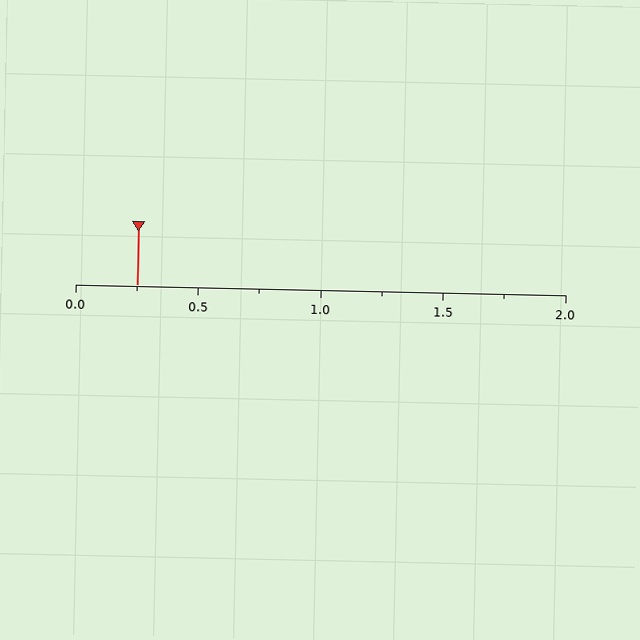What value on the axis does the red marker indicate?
The marker indicates approximately 0.25.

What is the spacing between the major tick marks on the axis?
The major ticks are spaced 0.5 apart.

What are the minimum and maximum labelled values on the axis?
The axis runs from 0.0 to 2.0.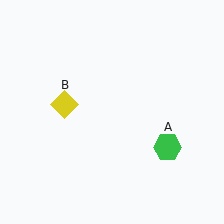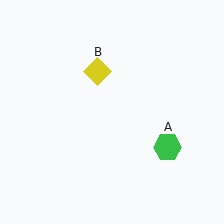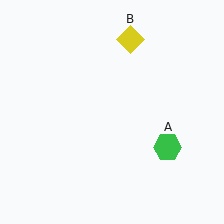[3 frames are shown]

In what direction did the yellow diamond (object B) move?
The yellow diamond (object B) moved up and to the right.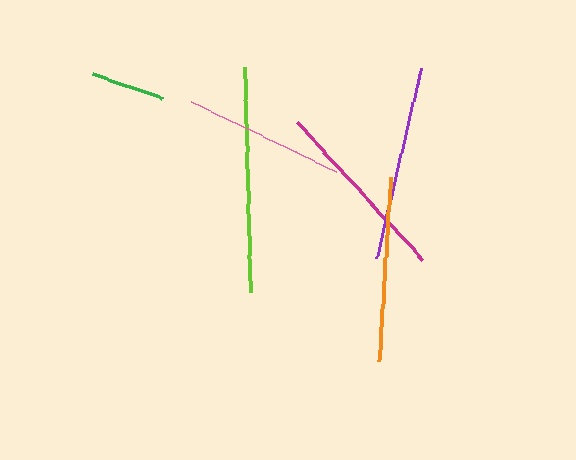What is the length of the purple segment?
The purple segment is approximately 195 pixels long.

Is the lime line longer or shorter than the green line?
The lime line is longer than the green line.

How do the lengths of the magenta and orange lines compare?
The magenta and orange lines are approximately the same length.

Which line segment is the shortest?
The green line is the shortest at approximately 73 pixels.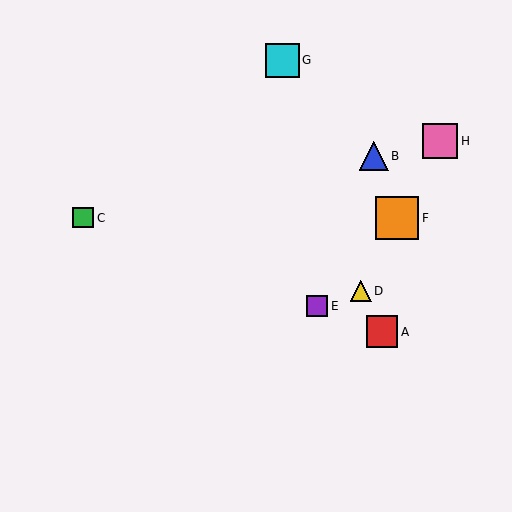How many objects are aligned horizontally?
2 objects (C, F) are aligned horizontally.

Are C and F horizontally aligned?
Yes, both are at y≈218.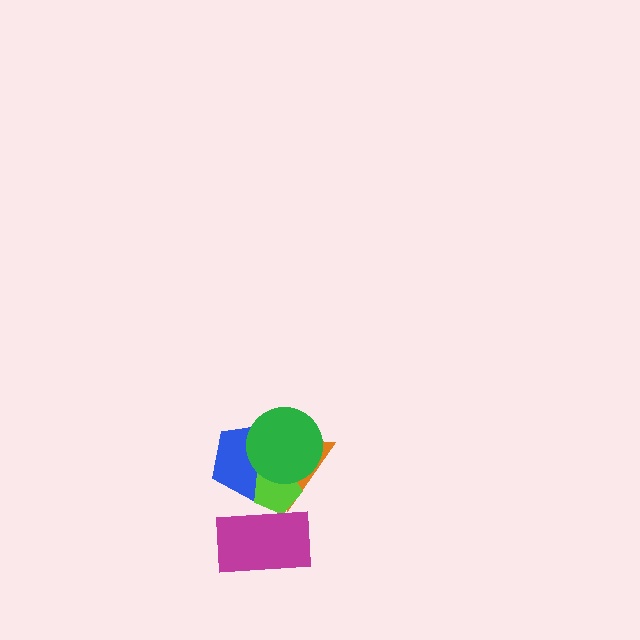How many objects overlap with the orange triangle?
4 objects overlap with the orange triangle.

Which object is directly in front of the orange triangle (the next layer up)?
The blue pentagon is directly in front of the orange triangle.